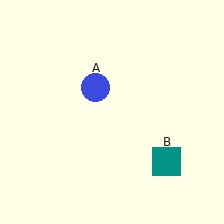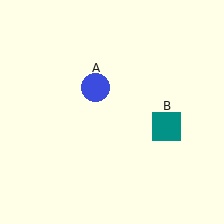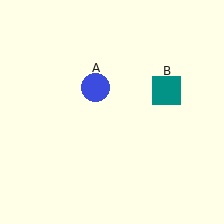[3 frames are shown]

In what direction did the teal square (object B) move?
The teal square (object B) moved up.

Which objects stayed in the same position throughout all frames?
Blue circle (object A) remained stationary.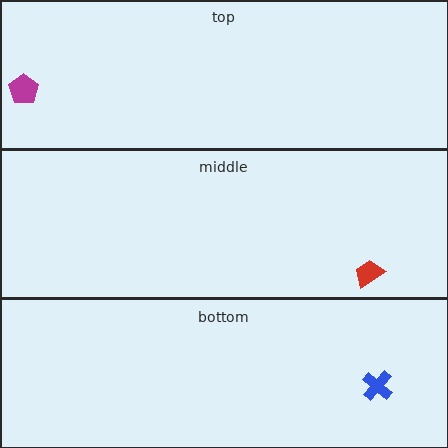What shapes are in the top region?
The magenta pentagon.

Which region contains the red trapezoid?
The middle region.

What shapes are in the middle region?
The red trapezoid.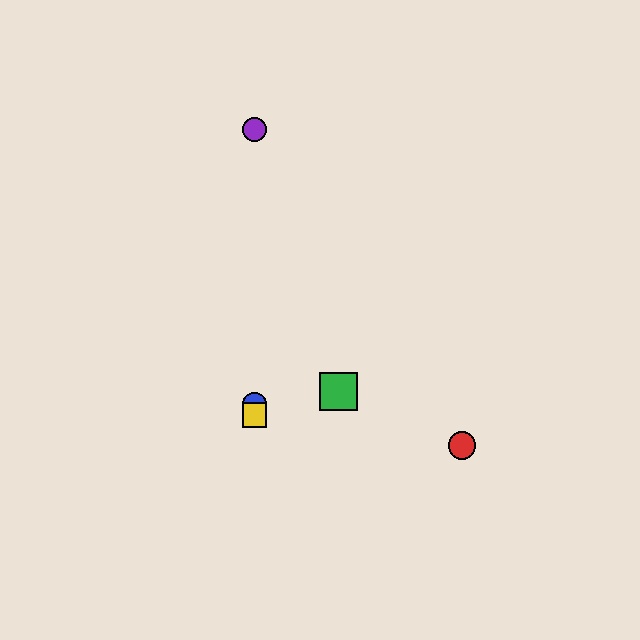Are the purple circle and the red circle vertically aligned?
No, the purple circle is at x≈254 and the red circle is at x≈462.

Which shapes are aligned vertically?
The blue circle, the yellow square, the purple circle are aligned vertically.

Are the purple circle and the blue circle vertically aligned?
Yes, both are at x≈254.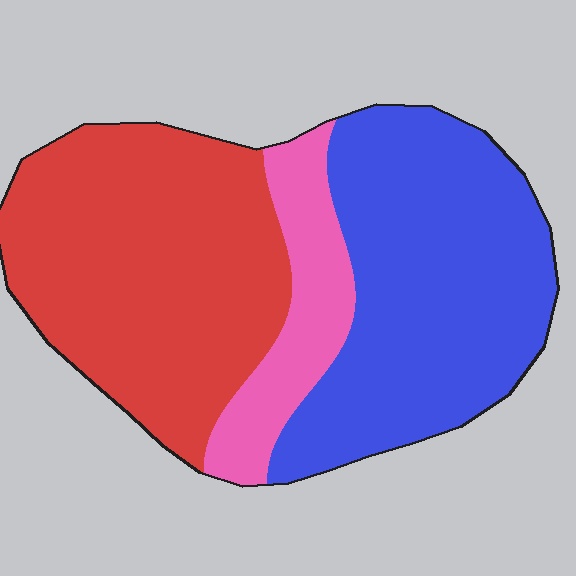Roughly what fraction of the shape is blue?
Blue covers around 40% of the shape.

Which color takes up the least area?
Pink, at roughly 15%.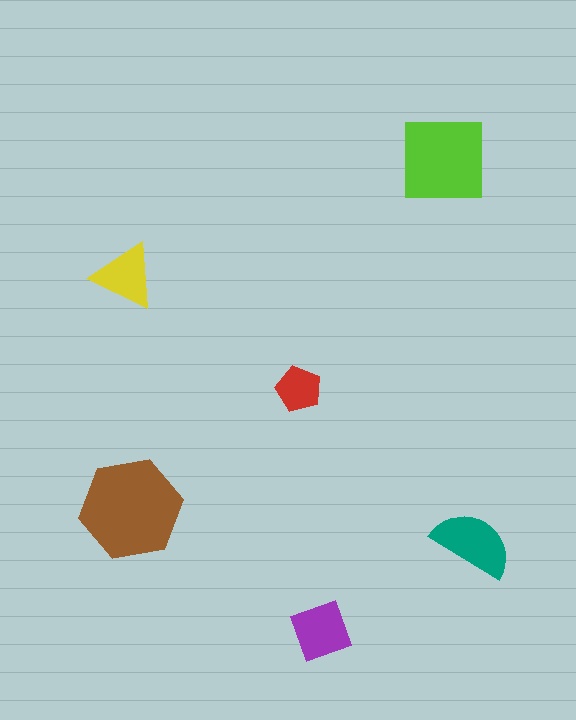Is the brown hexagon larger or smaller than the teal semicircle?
Larger.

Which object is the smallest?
The red pentagon.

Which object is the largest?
The brown hexagon.